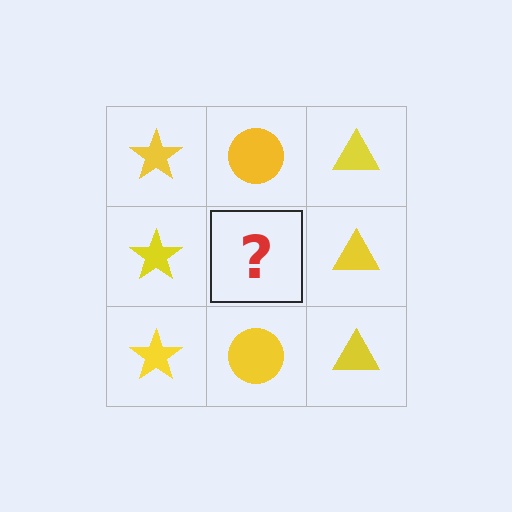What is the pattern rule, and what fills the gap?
The rule is that each column has a consistent shape. The gap should be filled with a yellow circle.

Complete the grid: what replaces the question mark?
The question mark should be replaced with a yellow circle.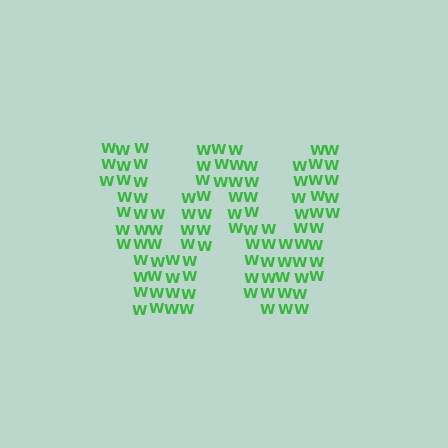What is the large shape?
The large shape is the letter W.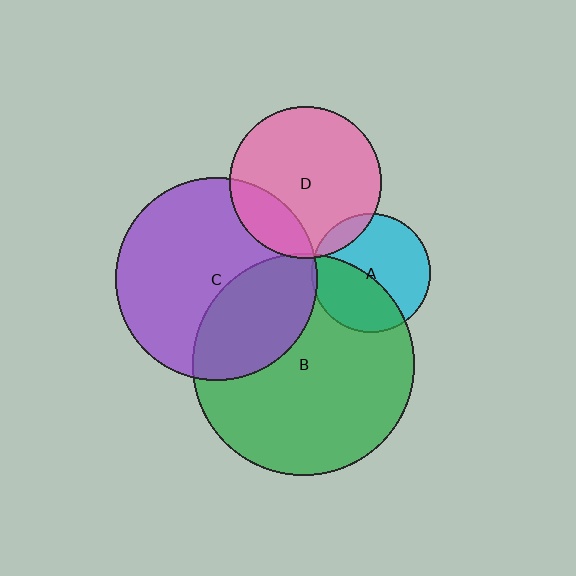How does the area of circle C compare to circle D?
Approximately 1.8 times.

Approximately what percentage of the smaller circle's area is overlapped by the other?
Approximately 10%.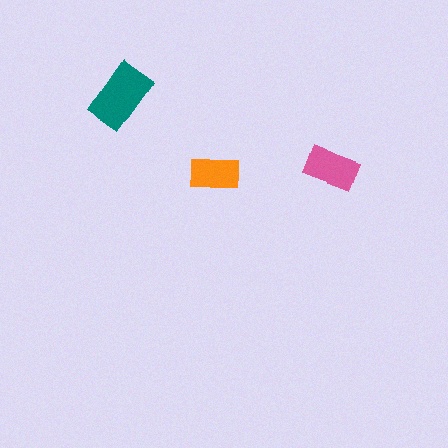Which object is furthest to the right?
The pink rectangle is rightmost.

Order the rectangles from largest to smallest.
the teal one, the pink one, the orange one.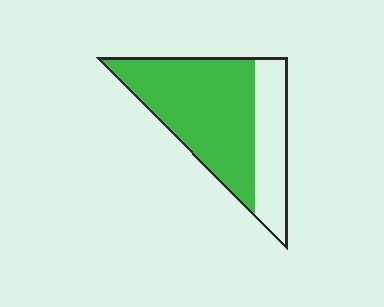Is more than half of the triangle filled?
Yes.